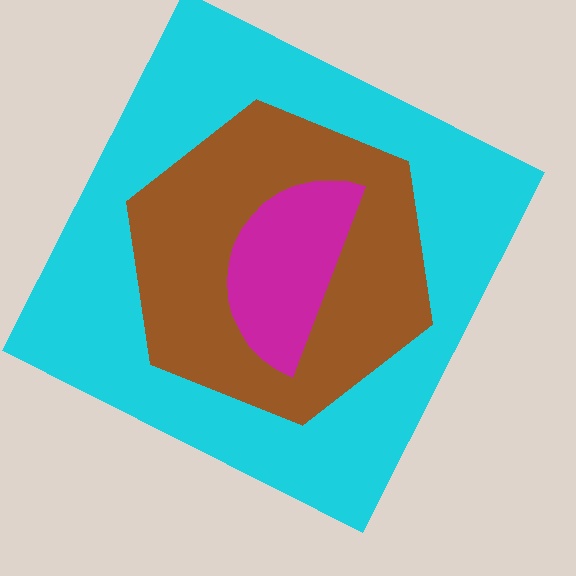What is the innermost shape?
The magenta semicircle.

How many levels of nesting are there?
3.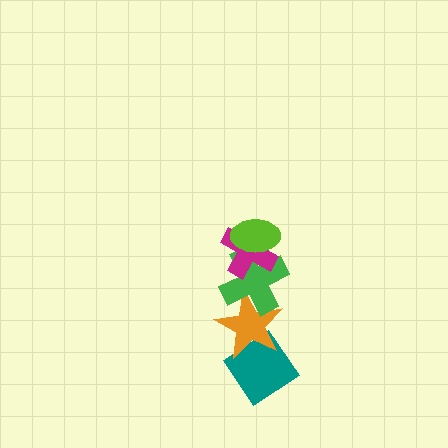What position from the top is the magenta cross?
The magenta cross is 2nd from the top.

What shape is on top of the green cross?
The magenta cross is on top of the green cross.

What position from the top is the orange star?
The orange star is 4th from the top.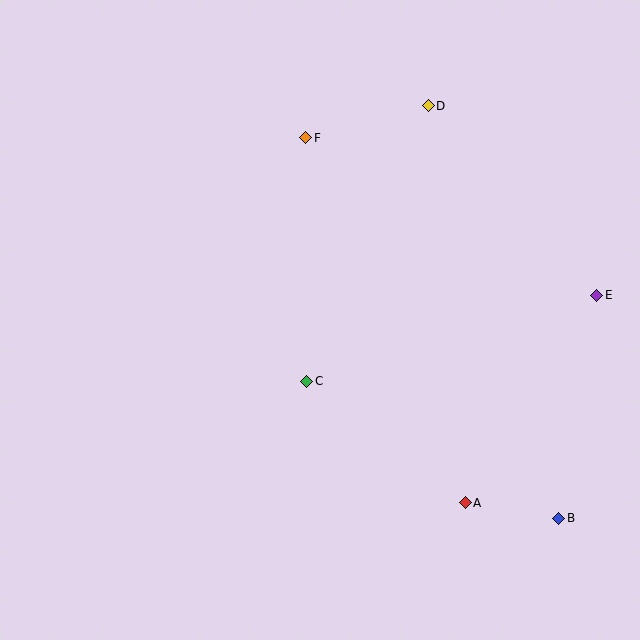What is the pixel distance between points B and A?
The distance between B and A is 95 pixels.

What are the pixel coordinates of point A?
Point A is at (465, 503).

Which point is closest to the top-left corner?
Point F is closest to the top-left corner.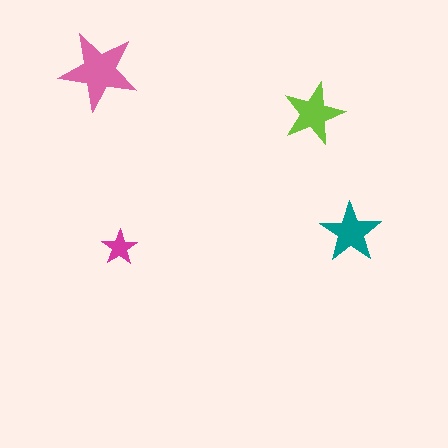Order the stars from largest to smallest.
the pink one, the lime one, the teal one, the magenta one.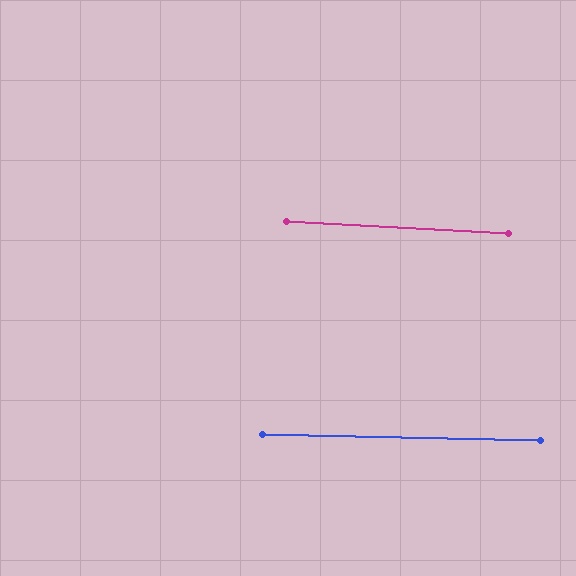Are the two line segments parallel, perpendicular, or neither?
Parallel — their directions differ by only 1.6°.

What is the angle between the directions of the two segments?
Approximately 2 degrees.